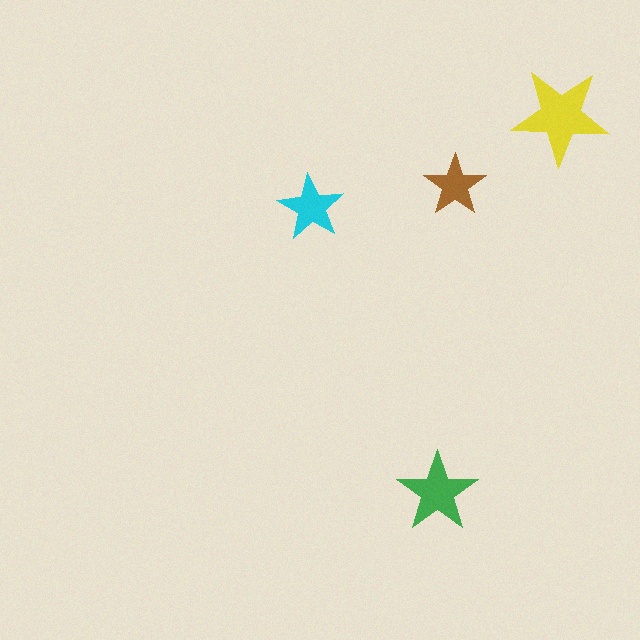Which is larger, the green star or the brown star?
The green one.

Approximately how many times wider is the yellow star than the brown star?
About 1.5 times wider.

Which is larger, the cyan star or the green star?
The green one.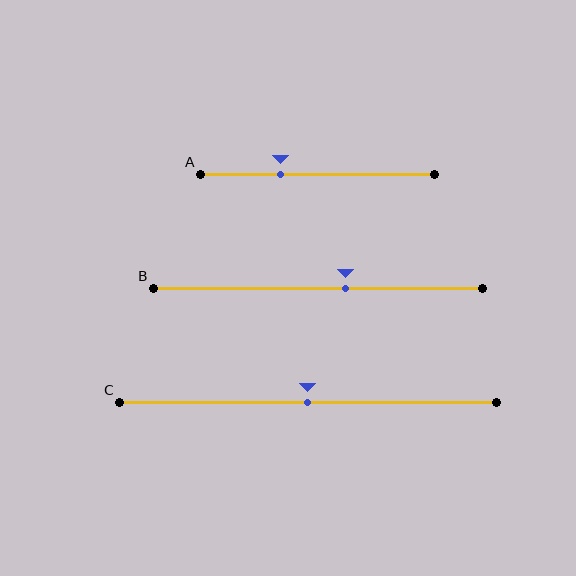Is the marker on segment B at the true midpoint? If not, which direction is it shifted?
No, the marker on segment B is shifted to the right by about 9% of the segment length.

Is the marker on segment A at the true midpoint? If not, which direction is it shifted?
No, the marker on segment A is shifted to the left by about 16% of the segment length.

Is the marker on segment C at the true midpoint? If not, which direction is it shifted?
Yes, the marker on segment C is at the true midpoint.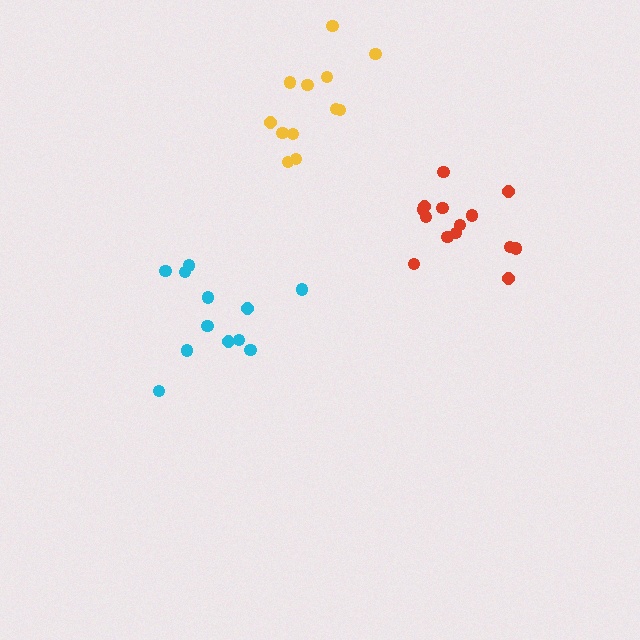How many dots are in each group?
Group 1: 14 dots, Group 2: 12 dots, Group 3: 12 dots (38 total).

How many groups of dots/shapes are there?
There are 3 groups.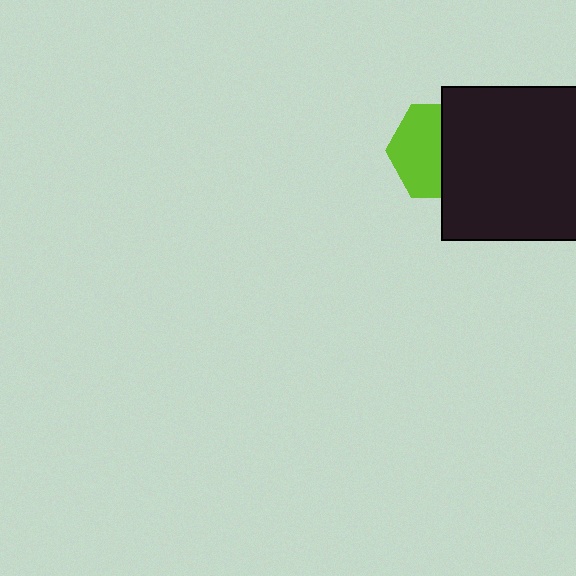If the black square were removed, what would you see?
You would see the complete lime hexagon.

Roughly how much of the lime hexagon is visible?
About half of it is visible (roughly 53%).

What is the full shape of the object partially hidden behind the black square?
The partially hidden object is a lime hexagon.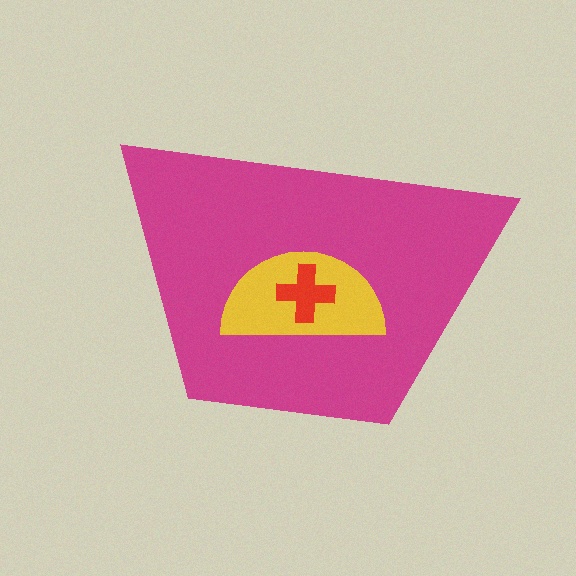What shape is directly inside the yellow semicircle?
The red cross.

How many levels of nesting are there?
3.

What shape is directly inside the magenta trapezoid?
The yellow semicircle.